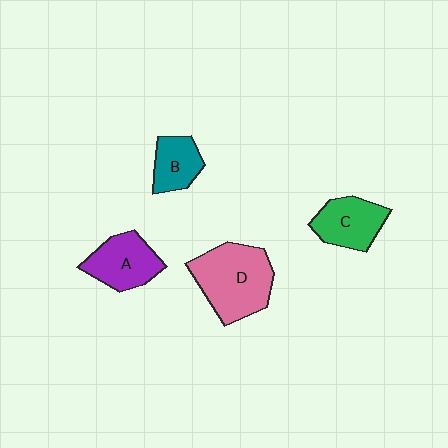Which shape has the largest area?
Shape D (pink).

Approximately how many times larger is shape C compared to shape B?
Approximately 1.3 times.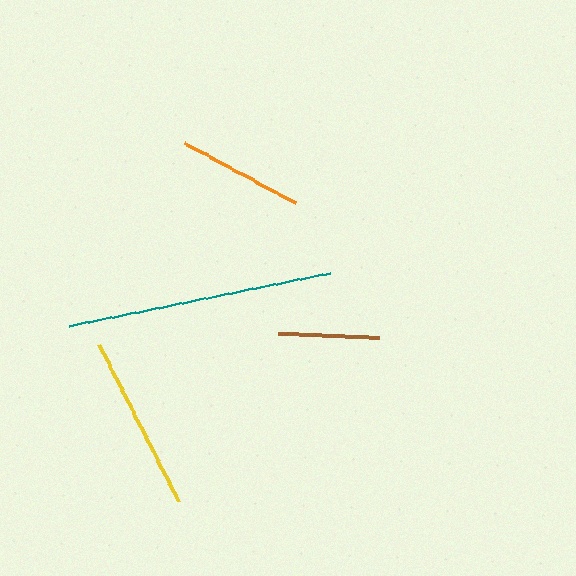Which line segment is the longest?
The teal line is the longest at approximately 266 pixels.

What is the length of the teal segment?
The teal segment is approximately 266 pixels long.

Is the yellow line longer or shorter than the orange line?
The yellow line is longer than the orange line.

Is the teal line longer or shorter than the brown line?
The teal line is longer than the brown line.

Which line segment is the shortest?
The brown line is the shortest at approximately 102 pixels.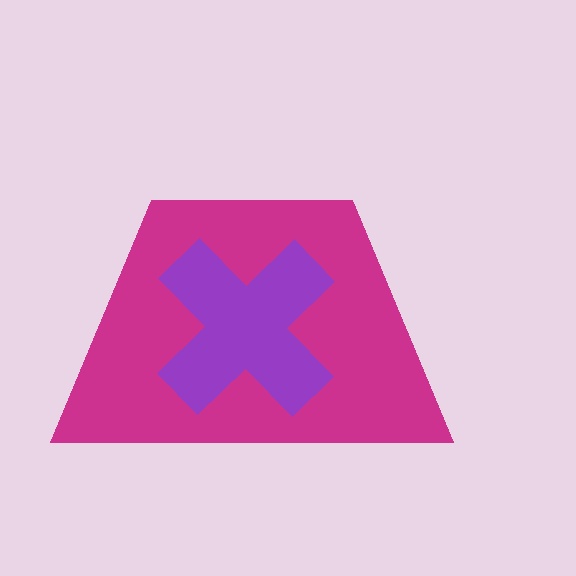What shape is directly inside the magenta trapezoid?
The purple cross.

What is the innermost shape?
The purple cross.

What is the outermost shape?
The magenta trapezoid.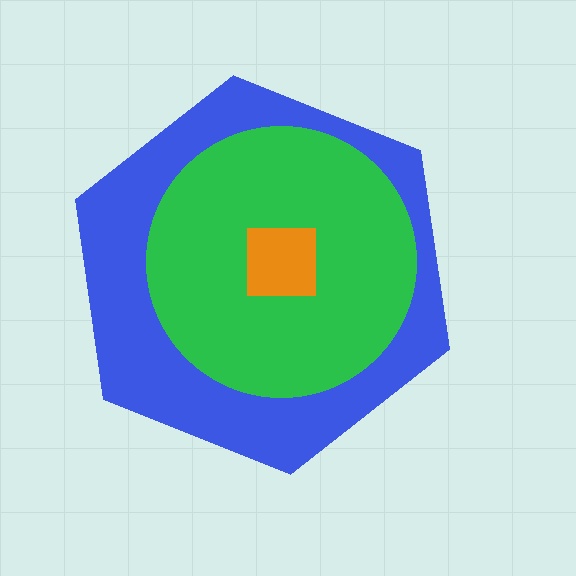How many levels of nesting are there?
3.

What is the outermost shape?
The blue hexagon.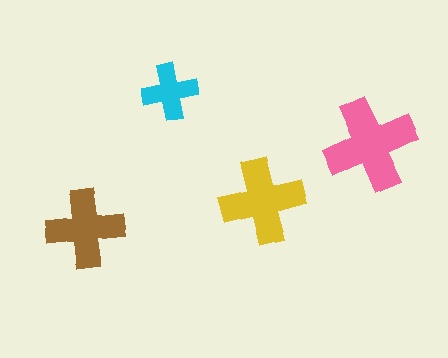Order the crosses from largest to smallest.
the pink one, the yellow one, the brown one, the cyan one.